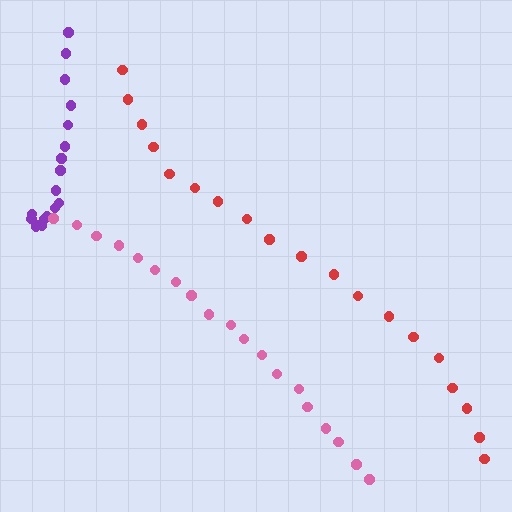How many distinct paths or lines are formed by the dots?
There are 3 distinct paths.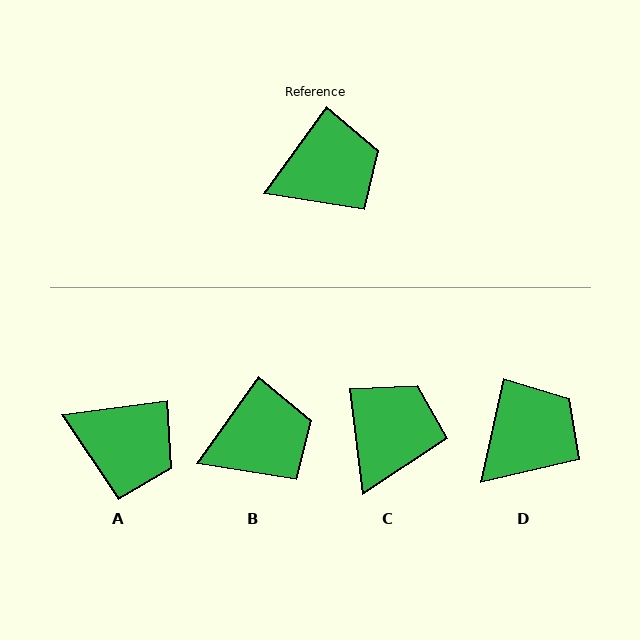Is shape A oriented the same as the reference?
No, it is off by about 47 degrees.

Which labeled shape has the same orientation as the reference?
B.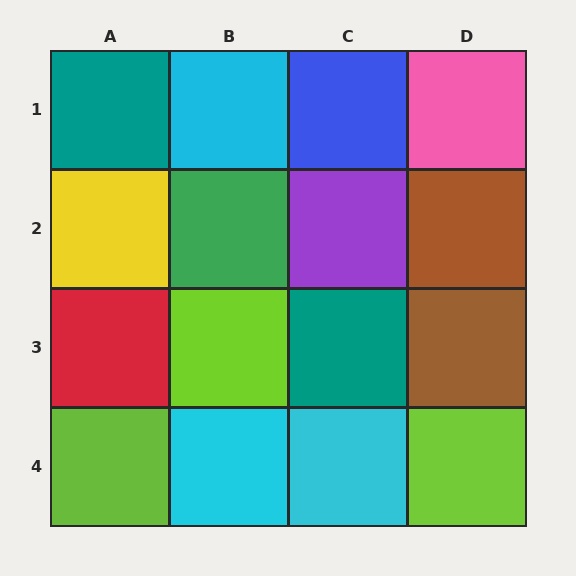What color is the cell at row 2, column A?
Yellow.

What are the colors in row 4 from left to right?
Lime, cyan, cyan, lime.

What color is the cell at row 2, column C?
Purple.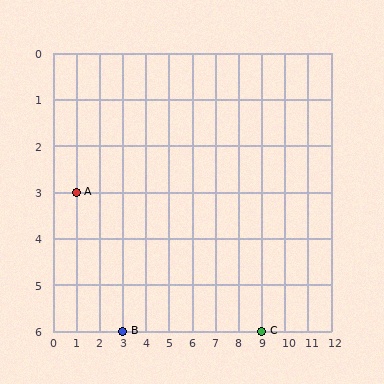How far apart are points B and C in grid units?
Points B and C are 6 columns apart.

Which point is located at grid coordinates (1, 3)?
Point A is at (1, 3).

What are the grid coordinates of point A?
Point A is at grid coordinates (1, 3).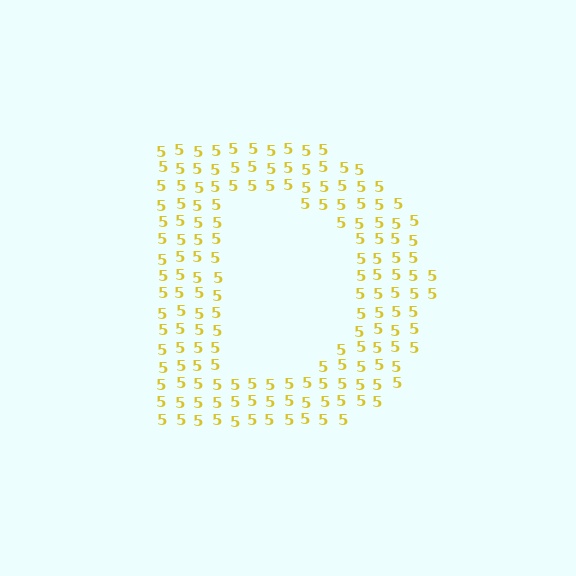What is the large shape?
The large shape is the letter D.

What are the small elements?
The small elements are digit 5's.